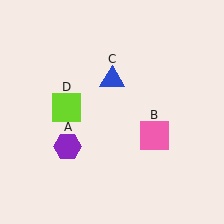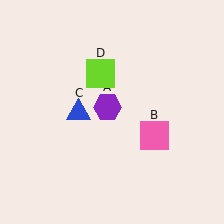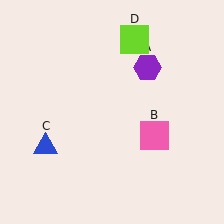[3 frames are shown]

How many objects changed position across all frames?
3 objects changed position: purple hexagon (object A), blue triangle (object C), lime square (object D).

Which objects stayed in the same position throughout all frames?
Pink square (object B) remained stationary.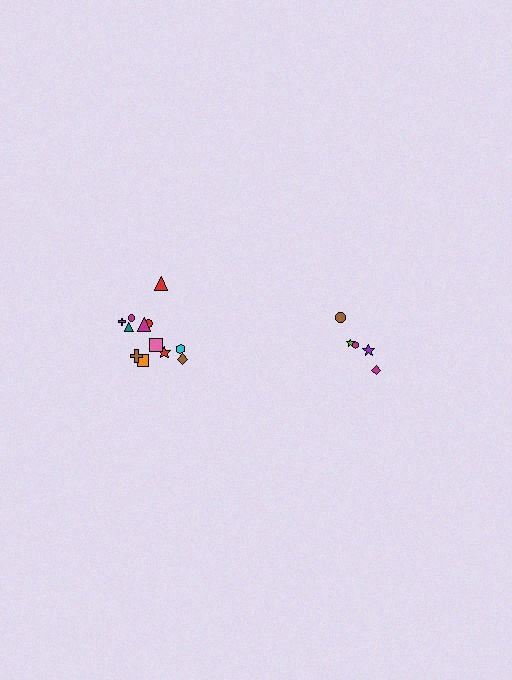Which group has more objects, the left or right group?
The left group.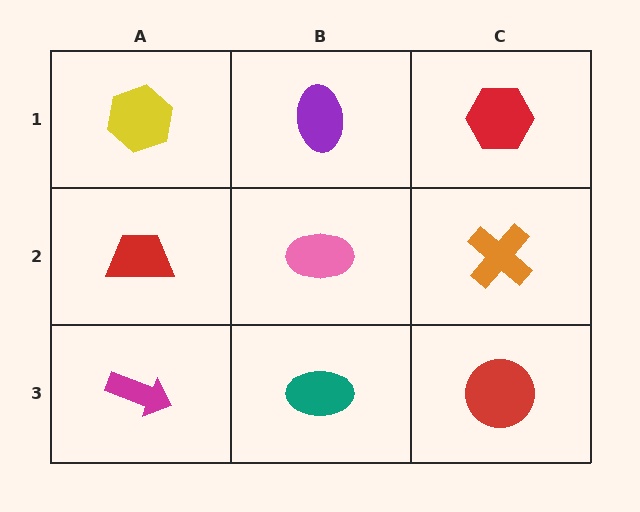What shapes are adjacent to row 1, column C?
An orange cross (row 2, column C), a purple ellipse (row 1, column B).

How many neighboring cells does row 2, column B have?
4.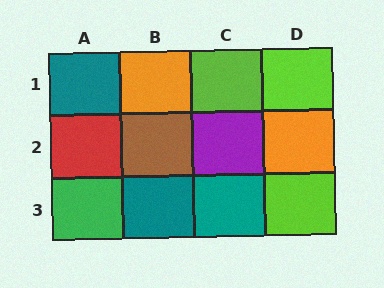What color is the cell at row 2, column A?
Red.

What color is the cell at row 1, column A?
Teal.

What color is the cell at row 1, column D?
Lime.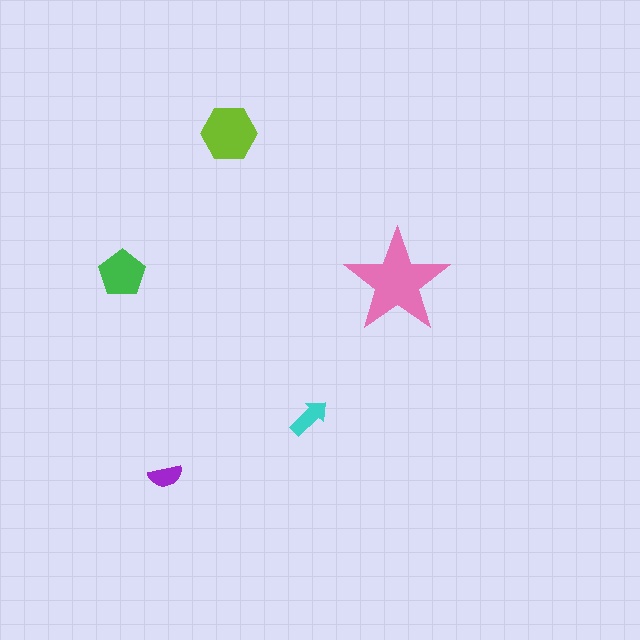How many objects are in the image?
There are 5 objects in the image.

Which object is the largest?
The pink star.